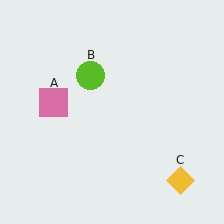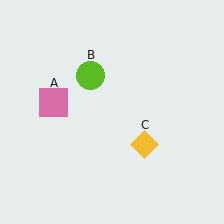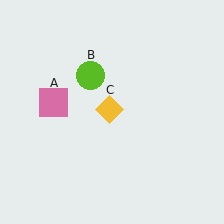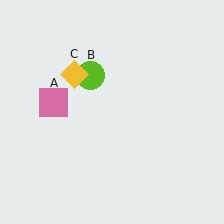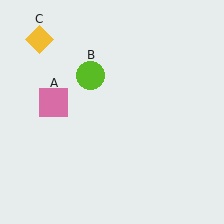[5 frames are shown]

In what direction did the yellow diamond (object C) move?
The yellow diamond (object C) moved up and to the left.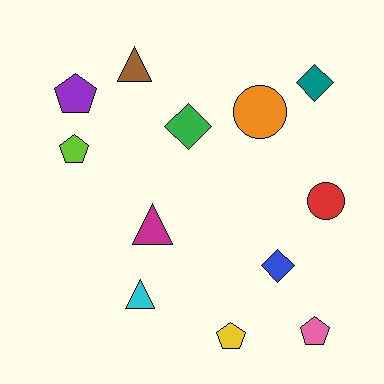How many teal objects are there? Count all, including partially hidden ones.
There is 1 teal object.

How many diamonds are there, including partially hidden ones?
There are 3 diamonds.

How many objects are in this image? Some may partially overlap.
There are 12 objects.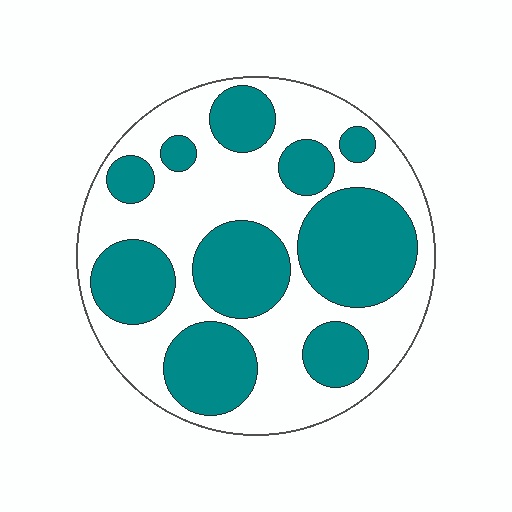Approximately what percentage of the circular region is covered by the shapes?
Approximately 45%.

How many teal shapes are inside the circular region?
10.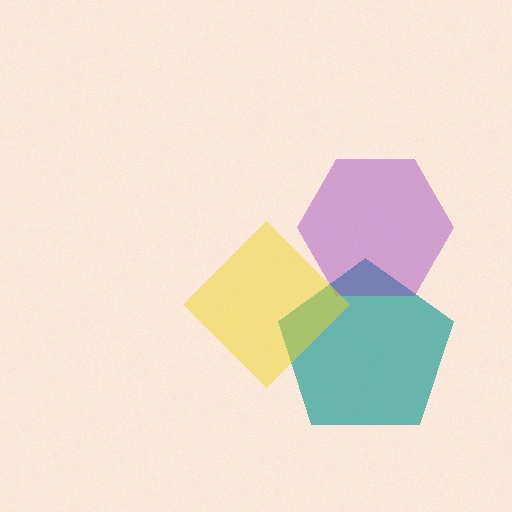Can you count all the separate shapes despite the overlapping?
Yes, there are 3 separate shapes.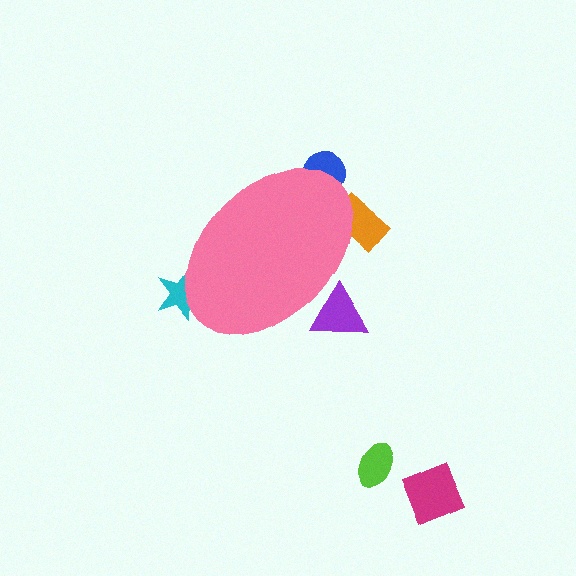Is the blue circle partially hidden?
Yes, the blue circle is partially hidden behind the pink ellipse.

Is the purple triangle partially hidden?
Yes, the purple triangle is partially hidden behind the pink ellipse.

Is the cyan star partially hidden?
Yes, the cyan star is partially hidden behind the pink ellipse.